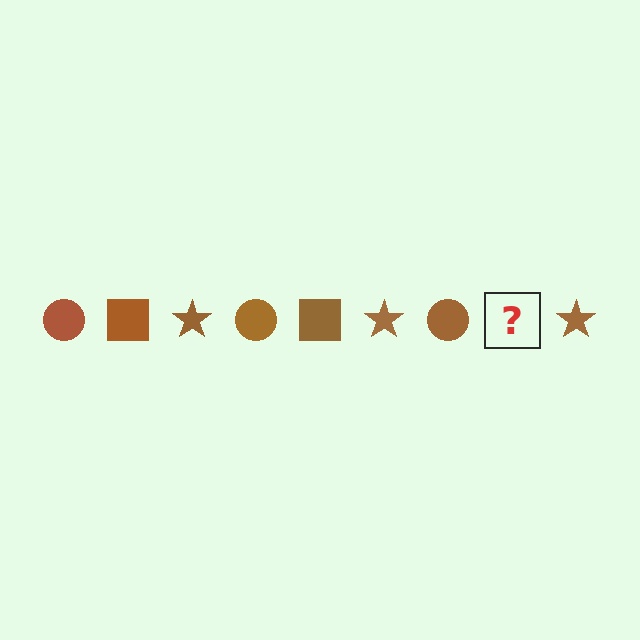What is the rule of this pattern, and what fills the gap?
The rule is that the pattern cycles through circle, square, star shapes in brown. The gap should be filled with a brown square.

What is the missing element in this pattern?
The missing element is a brown square.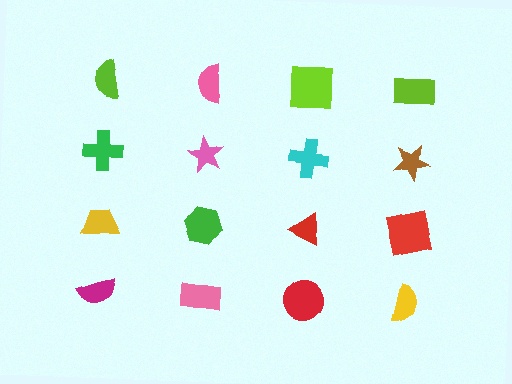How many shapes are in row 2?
4 shapes.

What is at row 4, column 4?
A yellow semicircle.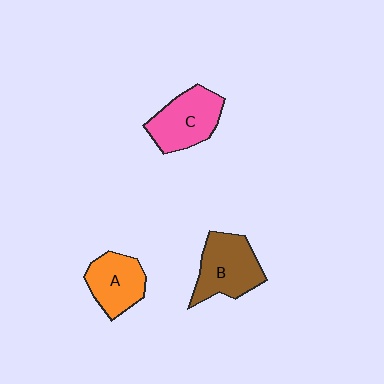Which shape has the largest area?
Shape B (brown).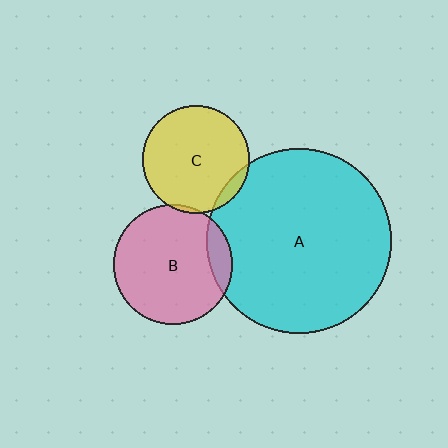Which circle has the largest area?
Circle A (cyan).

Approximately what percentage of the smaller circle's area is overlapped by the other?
Approximately 5%.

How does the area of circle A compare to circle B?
Approximately 2.4 times.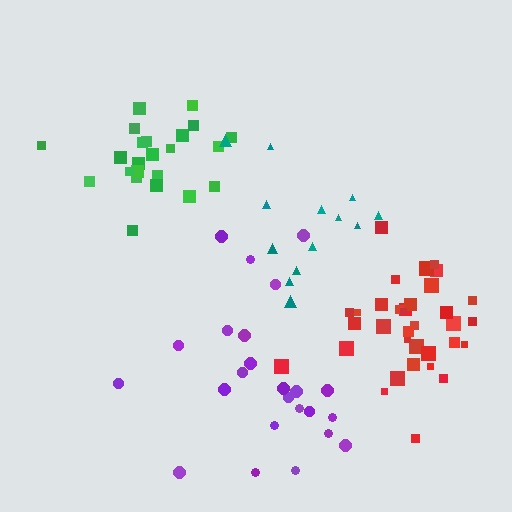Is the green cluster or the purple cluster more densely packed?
Green.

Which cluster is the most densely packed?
Red.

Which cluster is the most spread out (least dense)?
Teal.